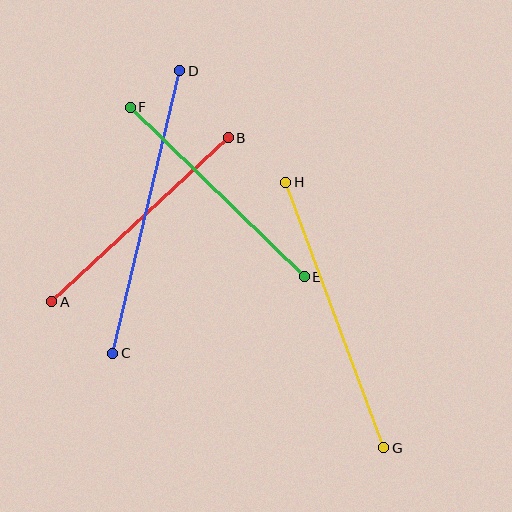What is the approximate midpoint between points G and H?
The midpoint is at approximately (335, 315) pixels.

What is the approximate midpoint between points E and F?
The midpoint is at approximately (217, 192) pixels.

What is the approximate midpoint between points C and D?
The midpoint is at approximately (146, 212) pixels.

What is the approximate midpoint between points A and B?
The midpoint is at approximately (140, 220) pixels.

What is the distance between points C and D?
The distance is approximately 290 pixels.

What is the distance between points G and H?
The distance is approximately 283 pixels.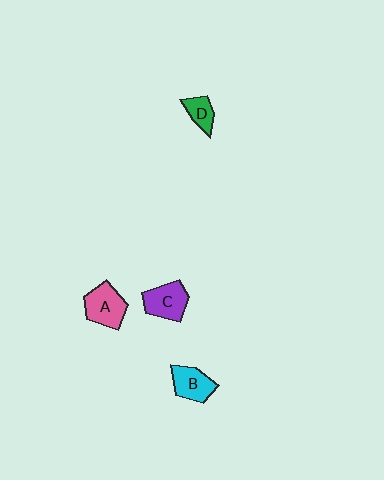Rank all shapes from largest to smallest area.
From largest to smallest: A (pink), C (purple), B (cyan), D (green).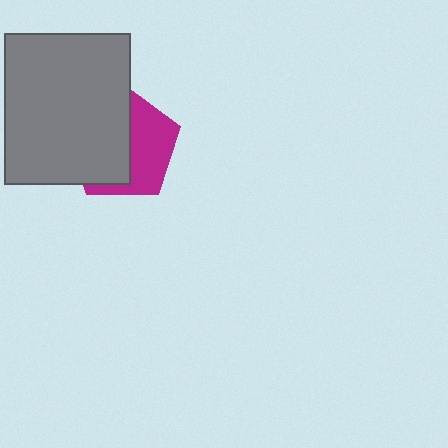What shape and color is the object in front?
The object in front is a gray rectangle.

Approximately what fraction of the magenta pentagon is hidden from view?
Roughly 56% of the magenta pentagon is hidden behind the gray rectangle.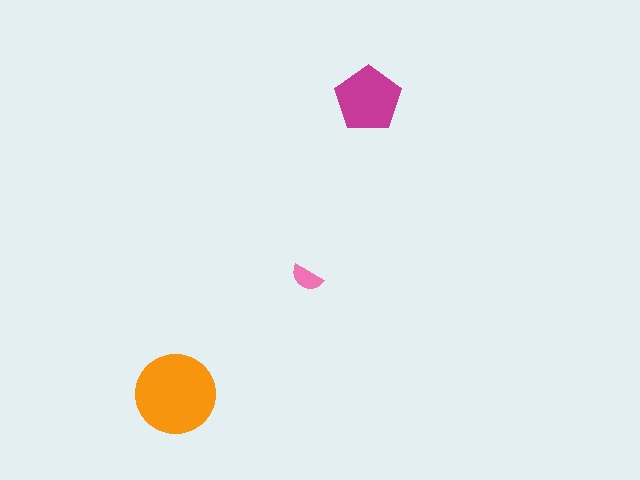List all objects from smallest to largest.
The pink semicircle, the magenta pentagon, the orange circle.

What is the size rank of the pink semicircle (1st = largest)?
3rd.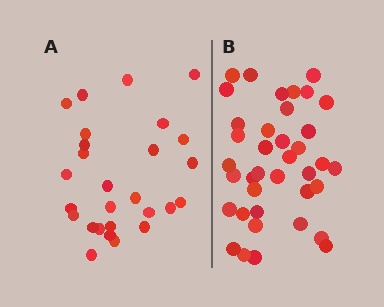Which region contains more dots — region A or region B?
Region B (the right region) has more dots.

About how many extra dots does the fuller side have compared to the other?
Region B has roughly 12 or so more dots than region A.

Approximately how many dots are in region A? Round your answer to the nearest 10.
About 30 dots. (The exact count is 27, which rounds to 30.)